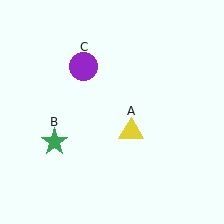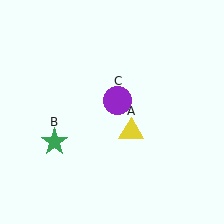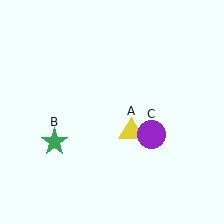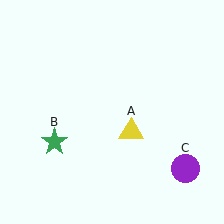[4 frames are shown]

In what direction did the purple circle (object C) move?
The purple circle (object C) moved down and to the right.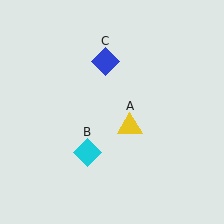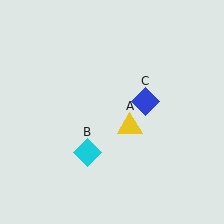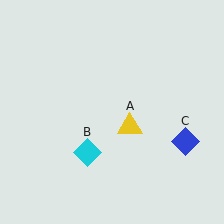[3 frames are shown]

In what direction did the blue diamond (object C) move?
The blue diamond (object C) moved down and to the right.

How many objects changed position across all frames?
1 object changed position: blue diamond (object C).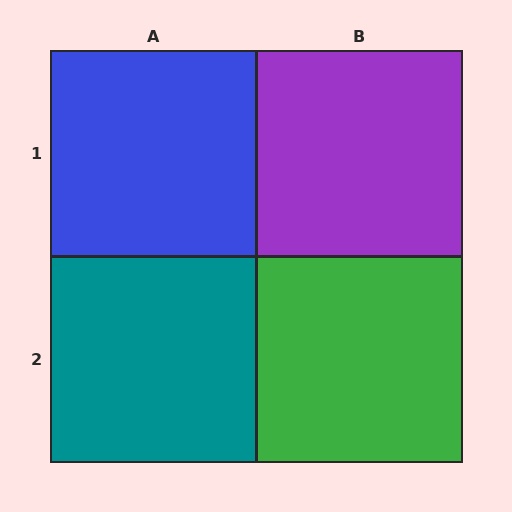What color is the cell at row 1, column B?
Purple.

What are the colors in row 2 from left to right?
Teal, green.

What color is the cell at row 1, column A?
Blue.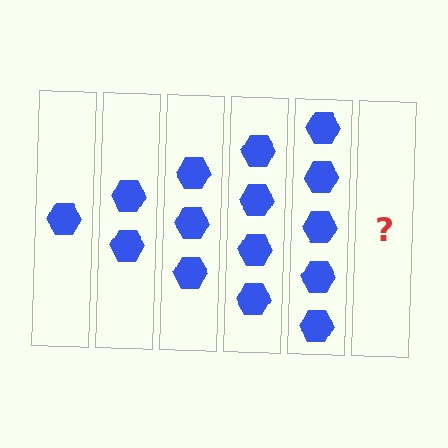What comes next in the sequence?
The next element should be 6 hexagons.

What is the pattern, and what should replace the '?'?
The pattern is that each step adds one more hexagon. The '?' should be 6 hexagons.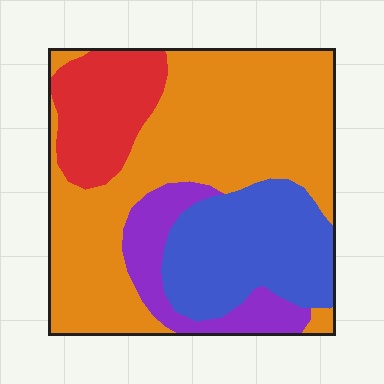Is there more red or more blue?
Blue.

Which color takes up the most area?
Orange, at roughly 50%.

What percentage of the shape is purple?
Purple covers 12% of the shape.